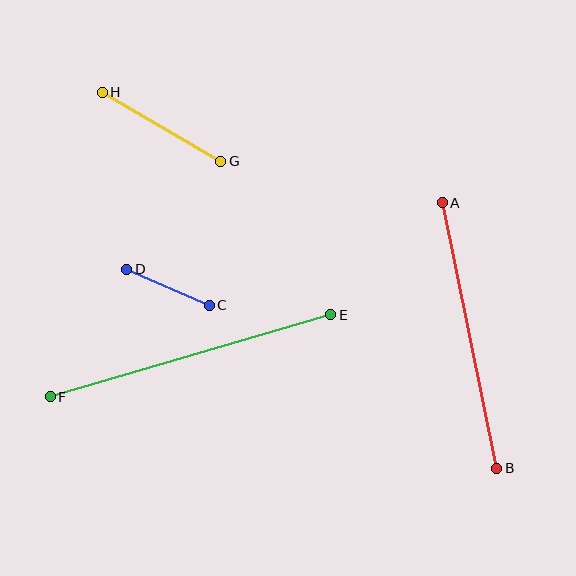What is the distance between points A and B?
The distance is approximately 271 pixels.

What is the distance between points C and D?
The distance is approximately 90 pixels.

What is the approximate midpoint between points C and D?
The midpoint is at approximately (168, 287) pixels.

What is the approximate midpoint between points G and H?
The midpoint is at approximately (162, 127) pixels.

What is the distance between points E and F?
The distance is approximately 292 pixels.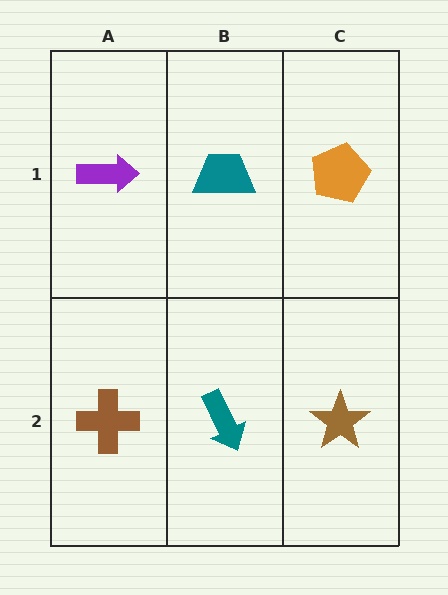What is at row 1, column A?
A purple arrow.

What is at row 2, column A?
A brown cross.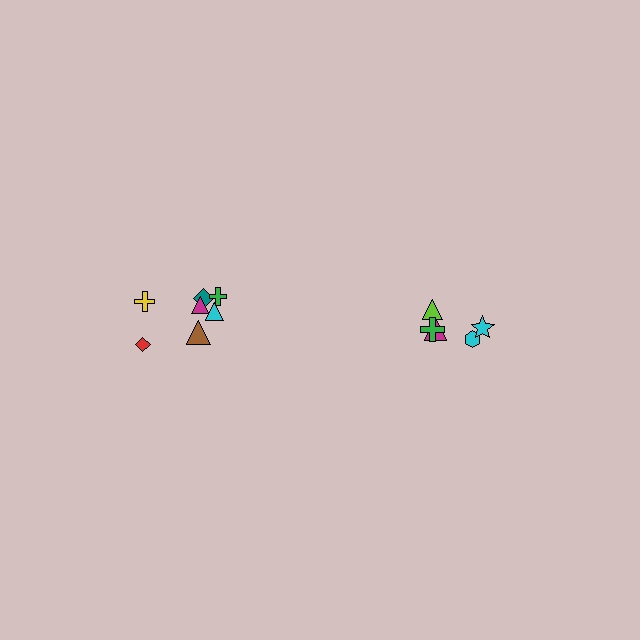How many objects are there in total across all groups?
There are 12 objects.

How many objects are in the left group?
There are 7 objects.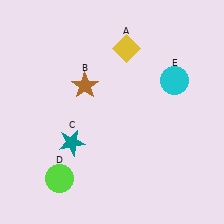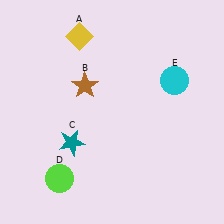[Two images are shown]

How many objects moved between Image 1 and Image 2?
1 object moved between the two images.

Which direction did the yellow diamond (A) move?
The yellow diamond (A) moved left.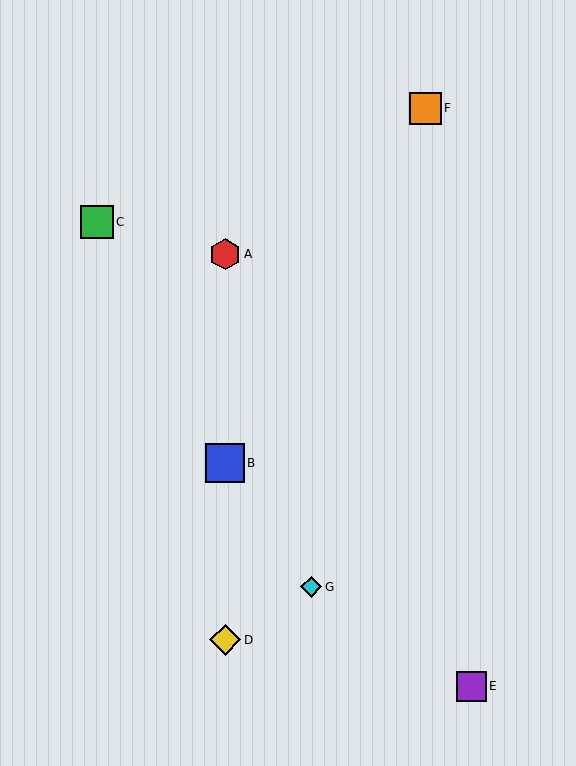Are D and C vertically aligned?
No, D is at x≈225 and C is at x≈97.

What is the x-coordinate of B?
Object B is at x≈225.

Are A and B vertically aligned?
Yes, both are at x≈225.